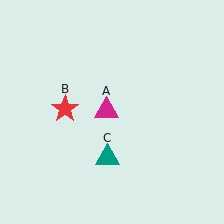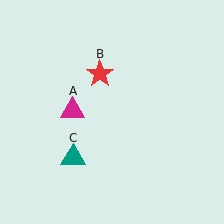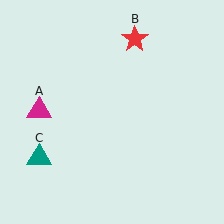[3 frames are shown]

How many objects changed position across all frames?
3 objects changed position: magenta triangle (object A), red star (object B), teal triangle (object C).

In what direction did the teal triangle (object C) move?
The teal triangle (object C) moved left.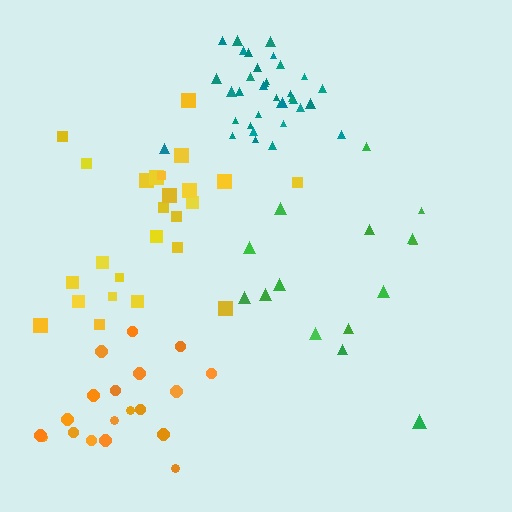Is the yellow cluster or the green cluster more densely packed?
Yellow.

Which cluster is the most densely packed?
Teal.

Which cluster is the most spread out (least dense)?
Green.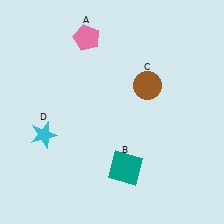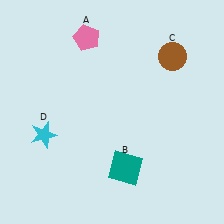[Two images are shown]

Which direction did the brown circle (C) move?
The brown circle (C) moved up.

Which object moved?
The brown circle (C) moved up.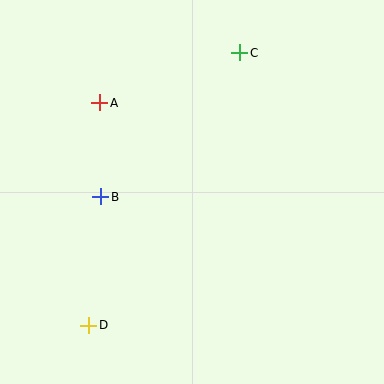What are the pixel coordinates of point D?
Point D is at (89, 325).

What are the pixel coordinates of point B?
Point B is at (100, 197).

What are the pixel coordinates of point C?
Point C is at (240, 53).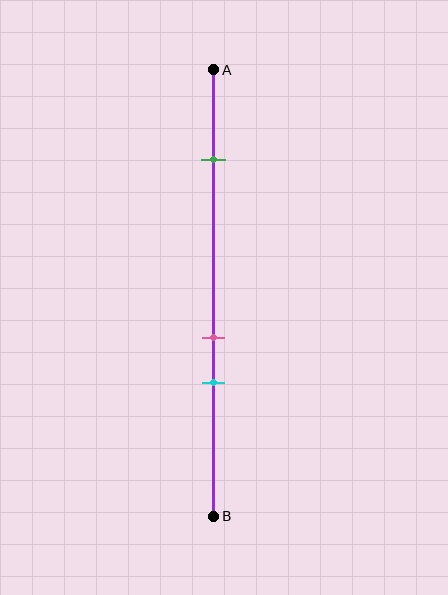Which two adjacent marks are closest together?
The pink and cyan marks are the closest adjacent pair.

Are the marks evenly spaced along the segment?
No, the marks are not evenly spaced.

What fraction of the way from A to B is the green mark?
The green mark is approximately 20% (0.2) of the way from A to B.